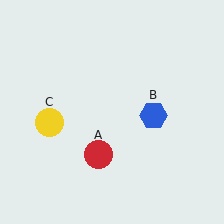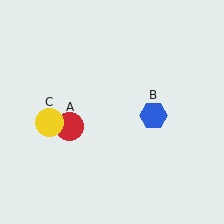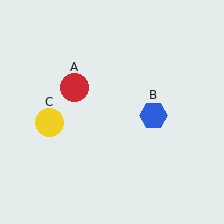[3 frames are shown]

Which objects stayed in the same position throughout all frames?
Blue hexagon (object B) and yellow circle (object C) remained stationary.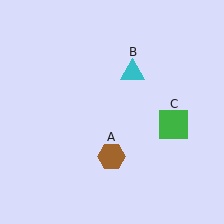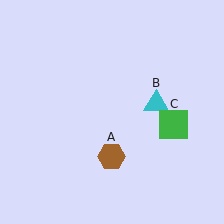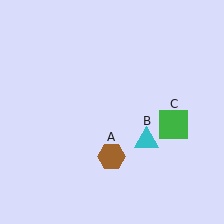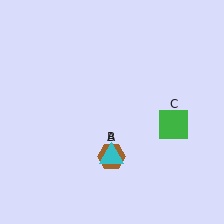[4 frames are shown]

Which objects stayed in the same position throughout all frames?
Brown hexagon (object A) and green square (object C) remained stationary.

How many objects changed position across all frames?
1 object changed position: cyan triangle (object B).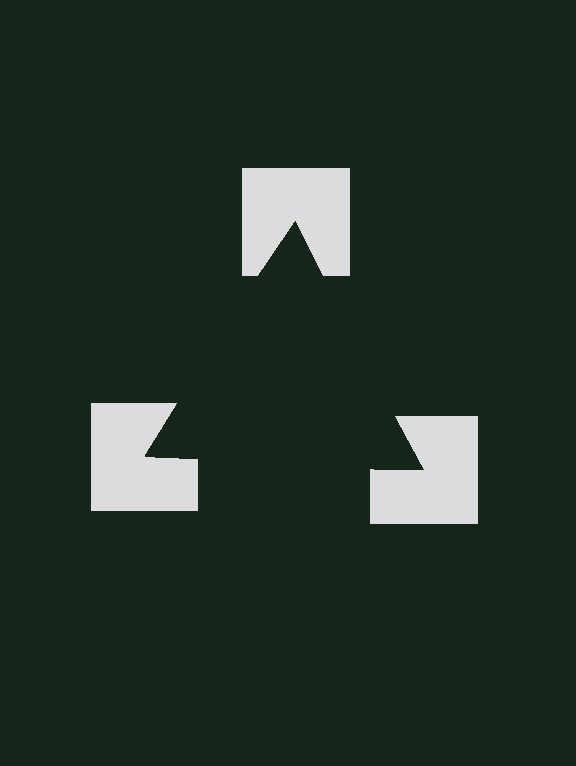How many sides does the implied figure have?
3 sides.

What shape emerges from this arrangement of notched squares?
An illusory triangle — its edges are inferred from the aligned wedge cuts in the notched squares, not physically drawn.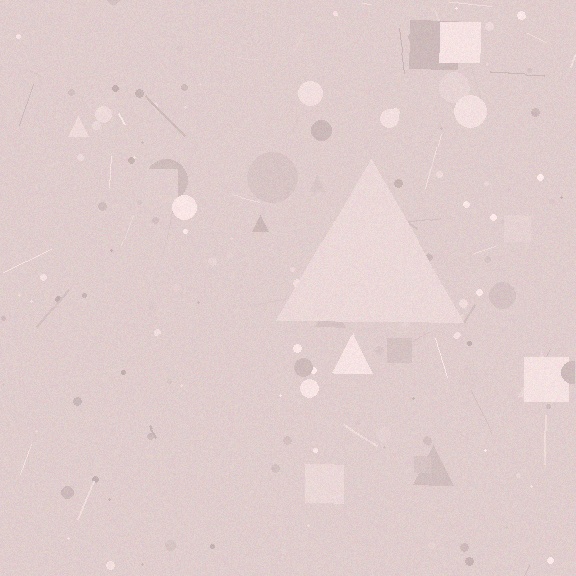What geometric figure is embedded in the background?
A triangle is embedded in the background.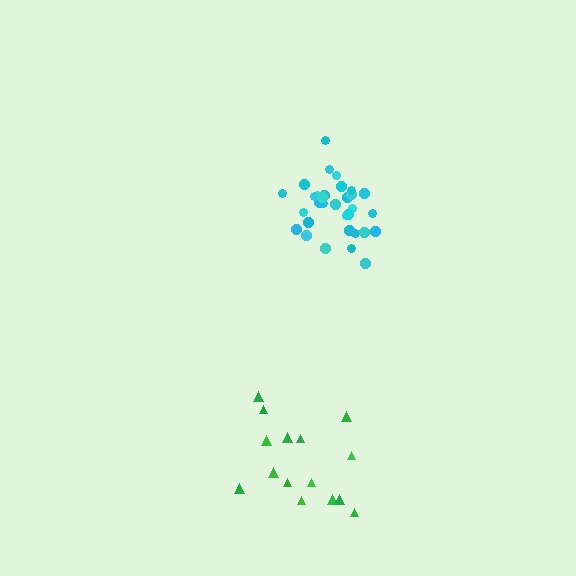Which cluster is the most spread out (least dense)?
Green.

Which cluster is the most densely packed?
Cyan.